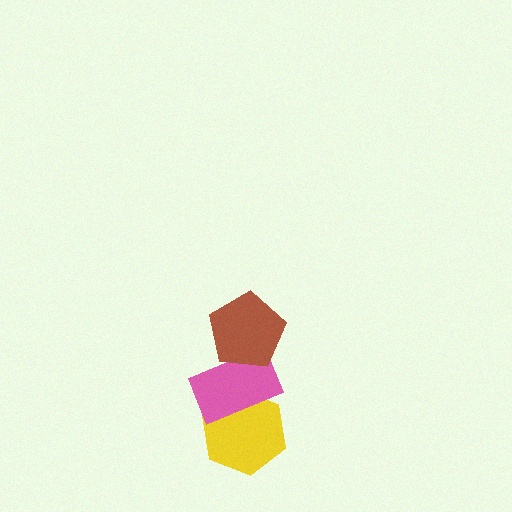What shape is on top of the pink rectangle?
The brown pentagon is on top of the pink rectangle.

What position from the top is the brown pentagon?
The brown pentagon is 1st from the top.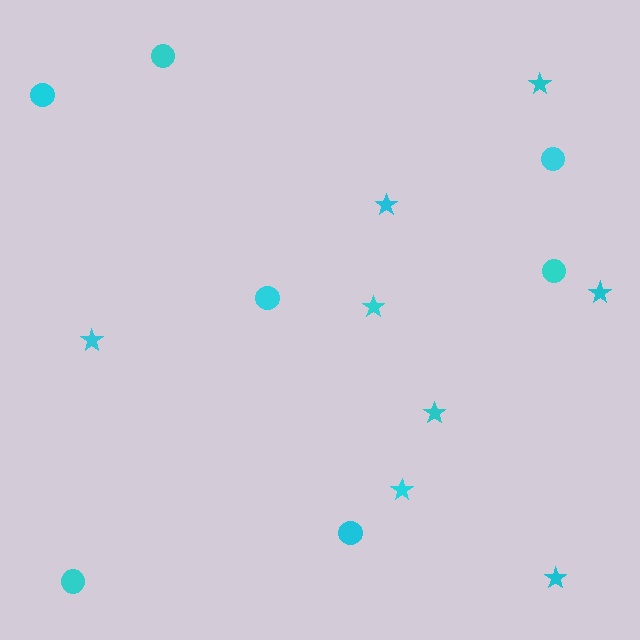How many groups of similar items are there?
There are 2 groups: one group of stars (8) and one group of circles (7).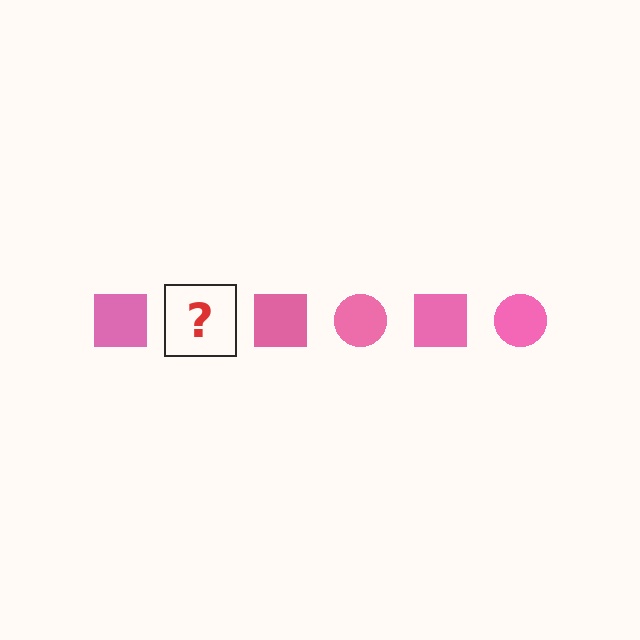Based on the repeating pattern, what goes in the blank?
The blank should be a pink circle.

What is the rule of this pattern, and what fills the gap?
The rule is that the pattern cycles through square, circle shapes in pink. The gap should be filled with a pink circle.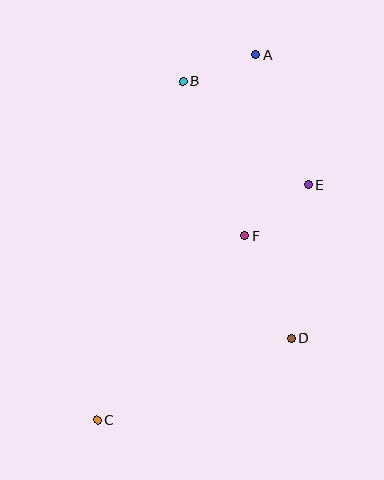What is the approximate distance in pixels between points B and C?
The distance between B and C is approximately 350 pixels.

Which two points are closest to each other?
Points A and B are closest to each other.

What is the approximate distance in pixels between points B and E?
The distance between B and E is approximately 162 pixels.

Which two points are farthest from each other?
Points A and C are farthest from each other.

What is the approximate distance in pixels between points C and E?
The distance between C and E is approximately 316 pixels.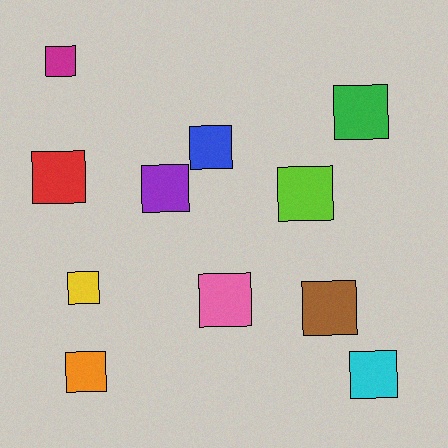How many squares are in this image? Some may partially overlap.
There are 11 squares.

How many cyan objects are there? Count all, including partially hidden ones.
There is 1 cyan object.